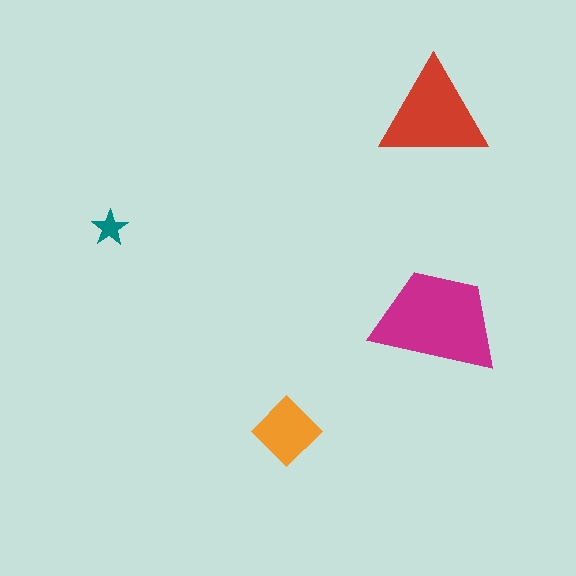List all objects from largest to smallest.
The magenta trapezoid, the red triangle, the orange diamond, the teal star.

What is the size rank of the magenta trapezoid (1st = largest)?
1st.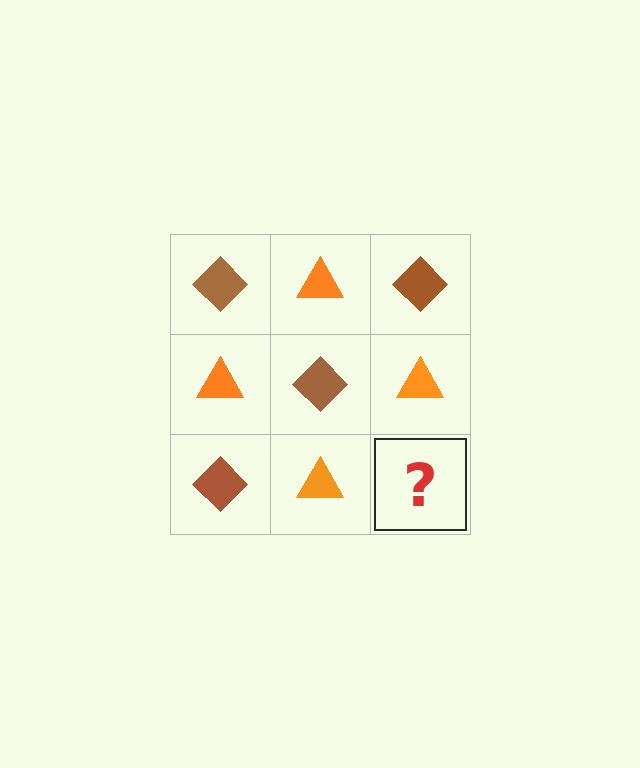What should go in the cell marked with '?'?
The missing cell should contain a brown diamond.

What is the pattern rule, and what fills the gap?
The rule is that it alternates brown diamond and orange triangle in a checkerboard pattern. The gap should be filled with a brown diamond.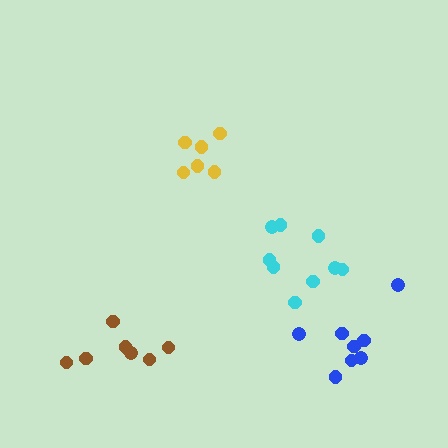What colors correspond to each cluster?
The clusters are colored: brown, yellow, cyan, blue.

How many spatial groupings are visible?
There are 4 spatial groupings.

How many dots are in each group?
Group 1: 7 dots, Group 2: 6 dots, Group 3: 9 dots, Group 4: 8 dots (30 total).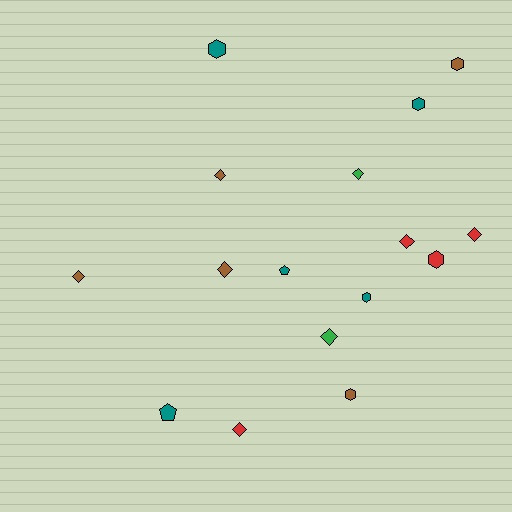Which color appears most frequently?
Teal, with 5 objects.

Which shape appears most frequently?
Diamond, with 8 objects.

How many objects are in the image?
There are 16 objects.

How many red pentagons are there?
There are no red pentagons.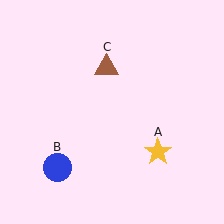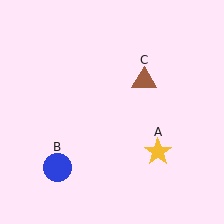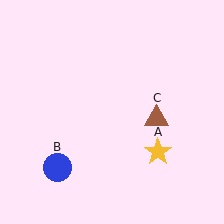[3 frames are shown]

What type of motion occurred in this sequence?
The brown triangle (object C) rotated clockwise around the center of the scene.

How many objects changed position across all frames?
1 object changed position: brown triangle (object C).